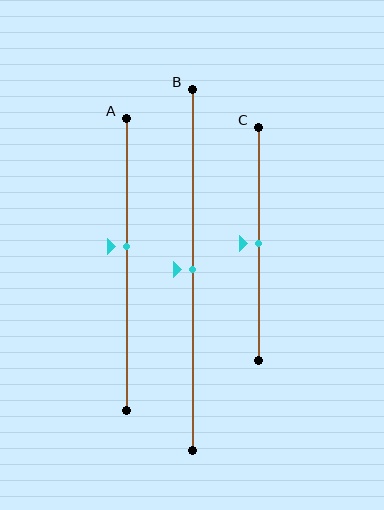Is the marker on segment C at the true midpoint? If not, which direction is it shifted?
Yes, the marker on segment C is at the true midpoint.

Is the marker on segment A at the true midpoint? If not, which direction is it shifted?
No, the marker on segment A is shifted upward by about 6% of the segment length.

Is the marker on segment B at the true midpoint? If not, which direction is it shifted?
Yes, the marker on segment B is at the true midpoint.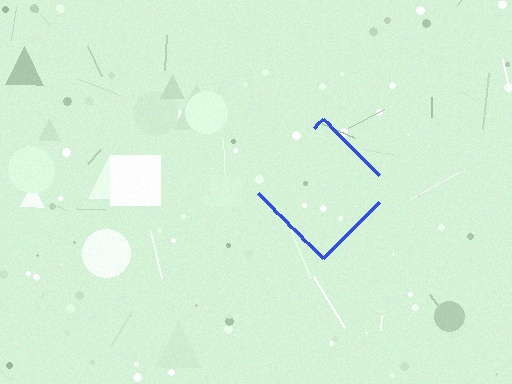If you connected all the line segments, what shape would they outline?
They would outline a diamond.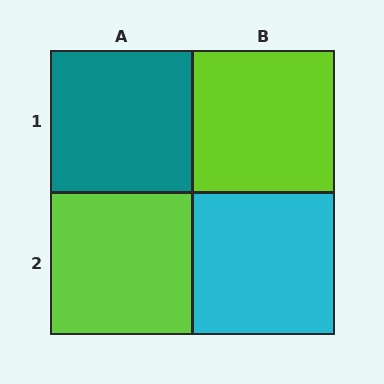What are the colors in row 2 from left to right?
Lime, cyan.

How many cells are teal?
1 cell is teal.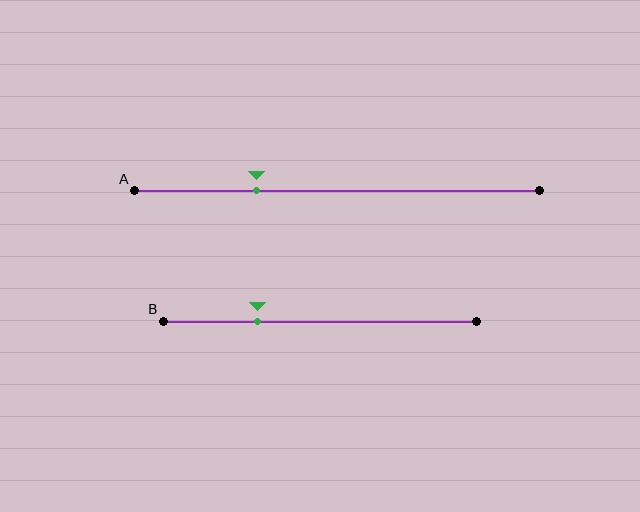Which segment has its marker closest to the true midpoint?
Segment A has its marker closest to the true midpoint.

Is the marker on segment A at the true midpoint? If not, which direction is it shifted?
No, the marker on segment A is shifted to the left by about 20% of the segment length.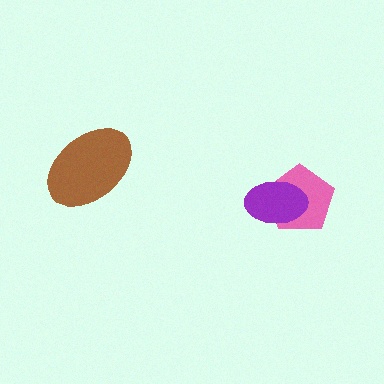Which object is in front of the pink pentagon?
The purple ellipse is in front of the pink pentagon.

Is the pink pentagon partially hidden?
Yes, it is partially covered by another shape.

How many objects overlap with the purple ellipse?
1 object overlaps with the purple ellipse.